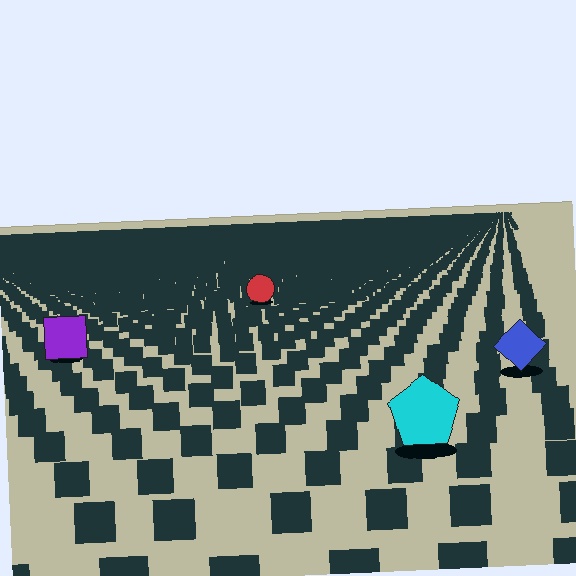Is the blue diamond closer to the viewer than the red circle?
Yes. The blue diamond is closer — you can tell from the texture gradient: the ground texture is coarser near it.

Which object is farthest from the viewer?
The red circle is farthest from the viewer. It appears smaller and the ground texture around it is denser.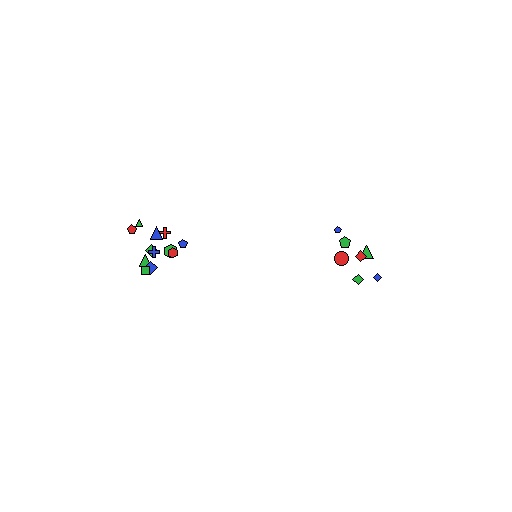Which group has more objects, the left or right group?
The left group.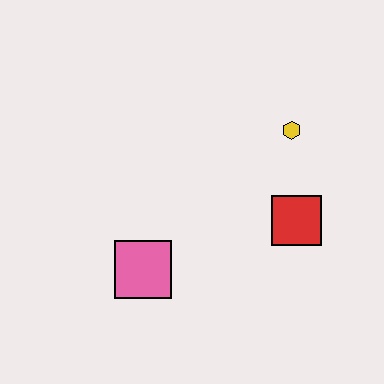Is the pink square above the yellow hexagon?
No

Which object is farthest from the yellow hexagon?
The pink square is farthest from the yellow hexagon.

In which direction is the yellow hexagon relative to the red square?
The yellow hexagon is above the red square.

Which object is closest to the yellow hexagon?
The red square is closest to the yellow hexagon.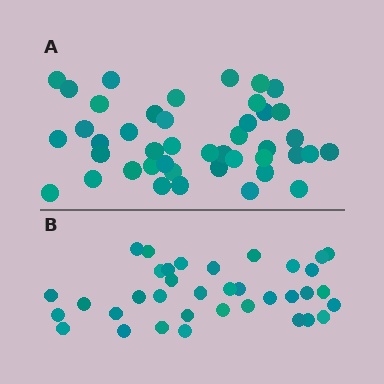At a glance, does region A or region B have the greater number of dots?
Region A (the top region) has more dots.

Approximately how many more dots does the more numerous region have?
Region A has roughly 8 or so more dots than region B.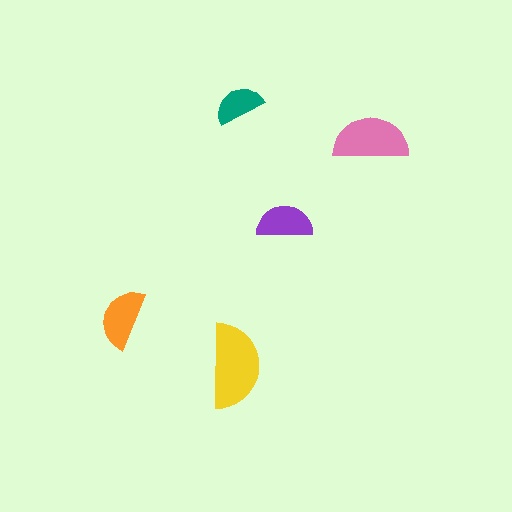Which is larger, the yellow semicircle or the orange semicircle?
The yellow one.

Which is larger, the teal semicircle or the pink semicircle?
The pink one.